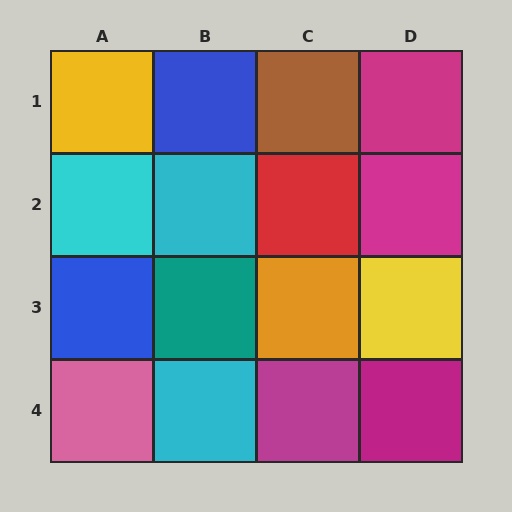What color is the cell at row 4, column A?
Pink.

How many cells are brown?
1 cell is brown.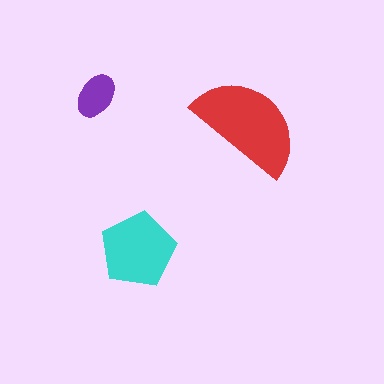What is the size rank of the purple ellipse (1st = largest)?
3rd.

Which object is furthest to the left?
The purple ellipse is leftmost.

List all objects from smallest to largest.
The purple ellipse, the cyan pentagon, the red semicircle.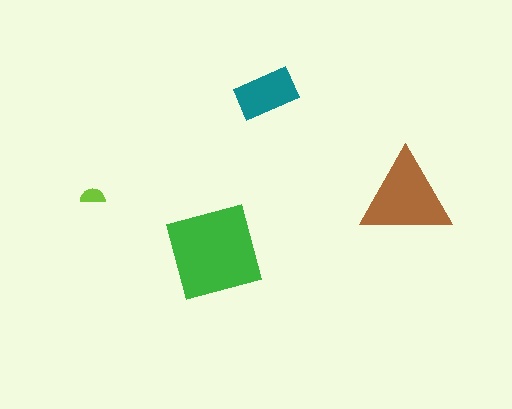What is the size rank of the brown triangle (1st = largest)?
2nd.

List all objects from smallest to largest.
The lime semicircle, the teal rectangle, the brown triangle, the green square.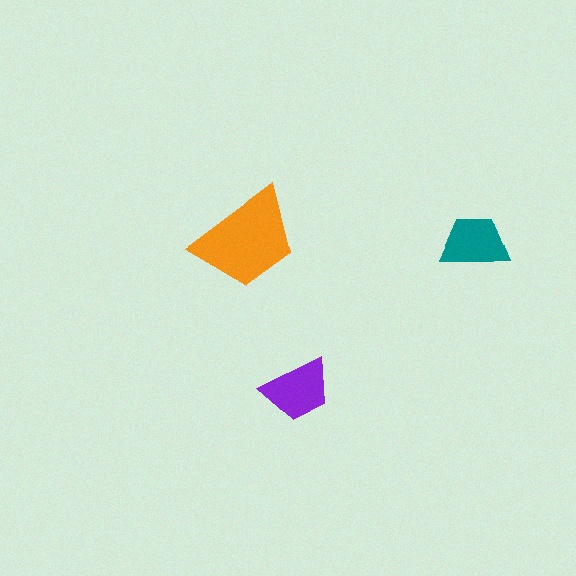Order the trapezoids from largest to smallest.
the orange one, the purple one, the teal one.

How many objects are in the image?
There are 3 objects in the image.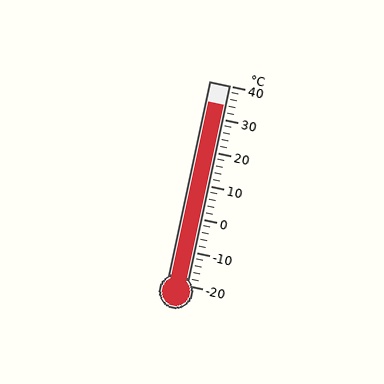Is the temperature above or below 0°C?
The temperature is above 0°C.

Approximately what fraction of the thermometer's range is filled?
The thermometer is filled to approximately 90% of its range.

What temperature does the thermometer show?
The thermometer shows approximately 34°C.